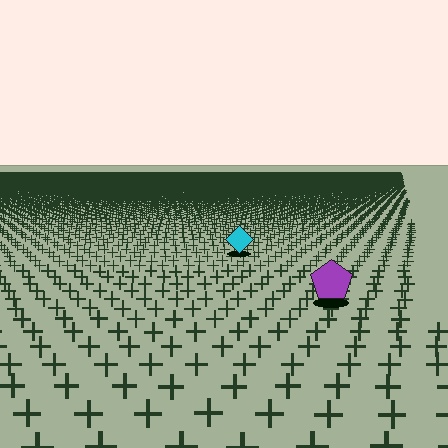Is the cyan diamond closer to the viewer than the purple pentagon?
No. The purple pentagon is closer — you can tell from the texture gradient: the ground texture is coarser near it.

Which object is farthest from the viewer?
The cyan diamond is farthest from the viewer. It appears smaller and the ground texture around it is denser.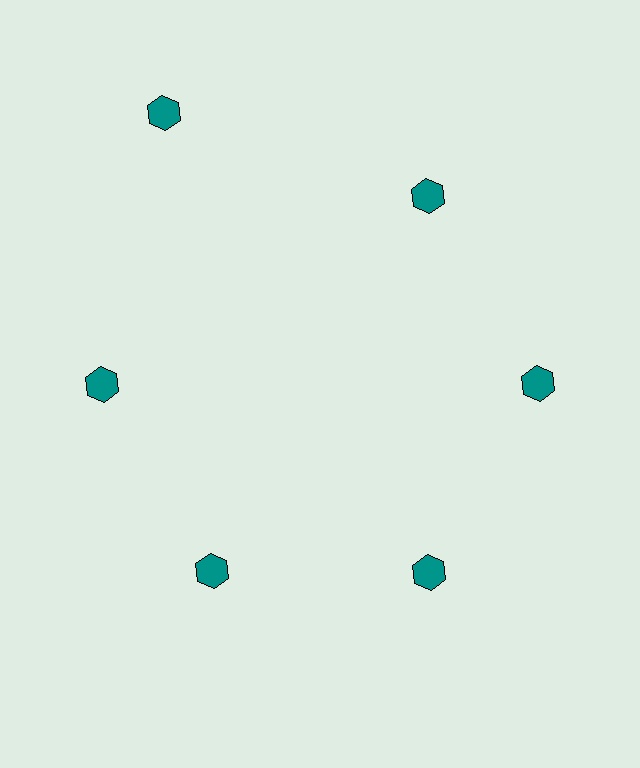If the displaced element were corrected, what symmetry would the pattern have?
It would have 6-fold rotational symmetry — the pattern would map onto itself every 60 degrees.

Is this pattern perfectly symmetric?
No. The 6 teal hexagons are arranged in a ring, but one element near the 11 o'clock position is pushed outward from the center, breaking the 6-fold rotational symmetry.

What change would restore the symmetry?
The symmetry would be restored by moving it inward, back onto the ring so that all 6 hexagons sit at equal angles and equal distance from the center.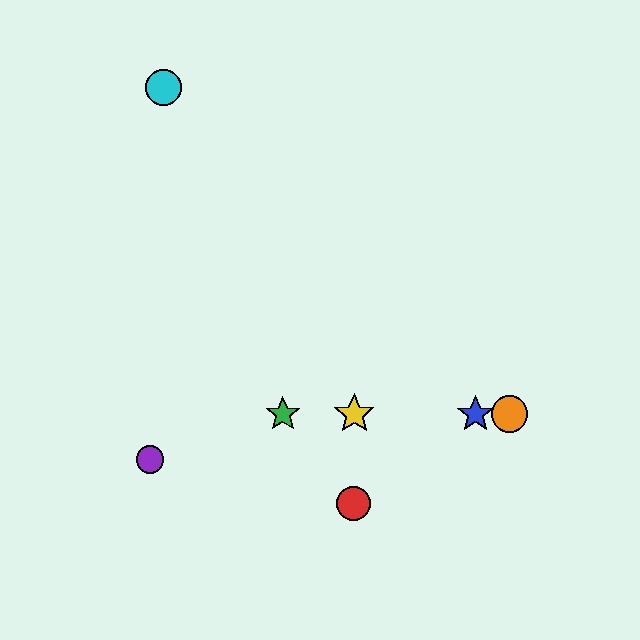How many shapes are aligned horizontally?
4 shapes (the blue star, the green star, the yellow star, the orange circle) are aligned horizontally.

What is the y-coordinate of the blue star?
The blue star is at y≈414.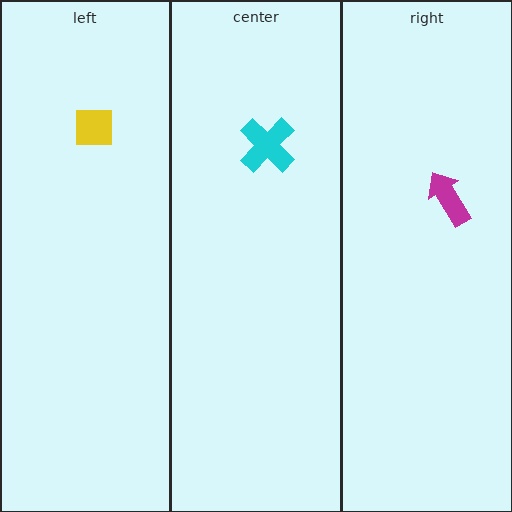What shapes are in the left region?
The yellow square.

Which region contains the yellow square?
The left region.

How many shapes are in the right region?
1.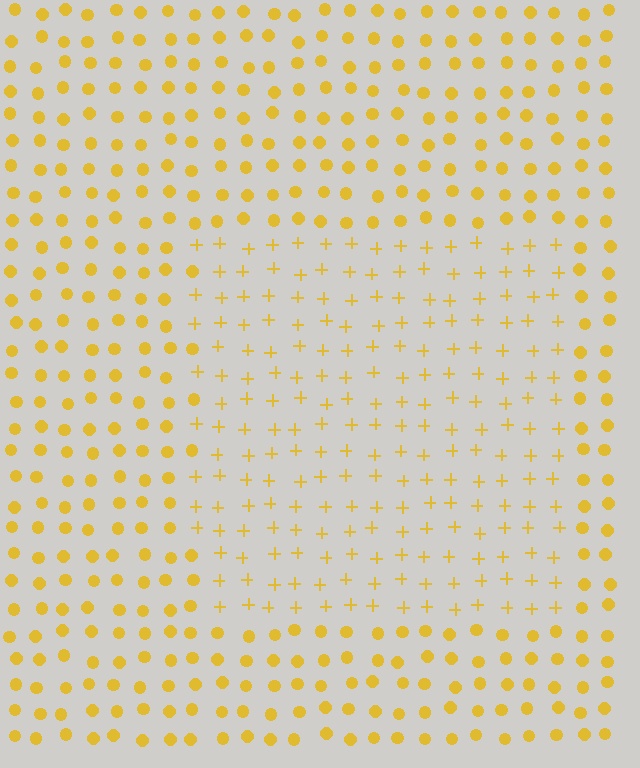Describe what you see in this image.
The image is filled with small yellow elements arranged in a uniform grid. A rectangle-shaped region contains plus signs, while the surrounding area contains circles. The boundary is defined purely by the change in element shape.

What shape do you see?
I see a rectangle.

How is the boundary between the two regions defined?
The boundary is defined by a change in element shape: plus signs inside vs. circles outside. All elements share the same color and spacing.